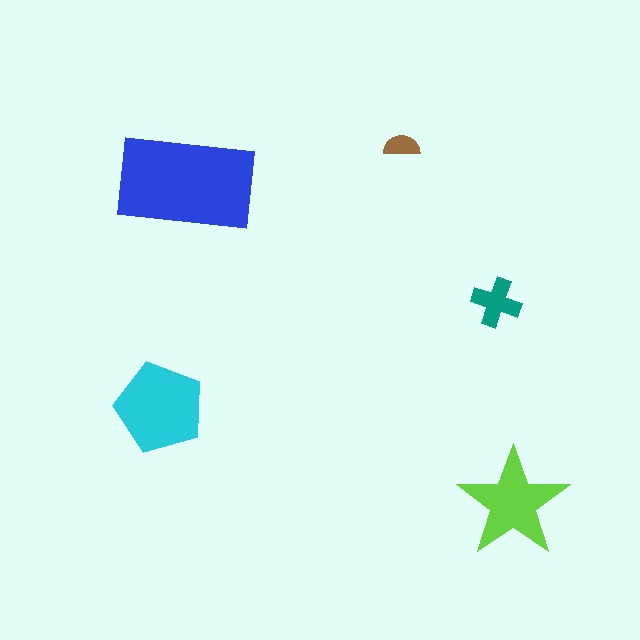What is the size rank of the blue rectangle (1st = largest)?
1st.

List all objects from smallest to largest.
The brown semicircle, the teal cross, the lime star, the cyan pentagon, the blue rectangle.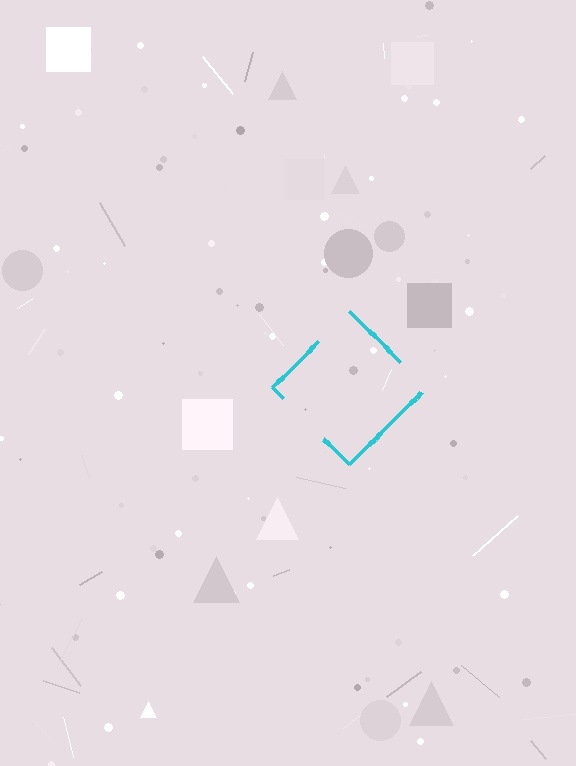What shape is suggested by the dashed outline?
The dashed outline suggests a diamond.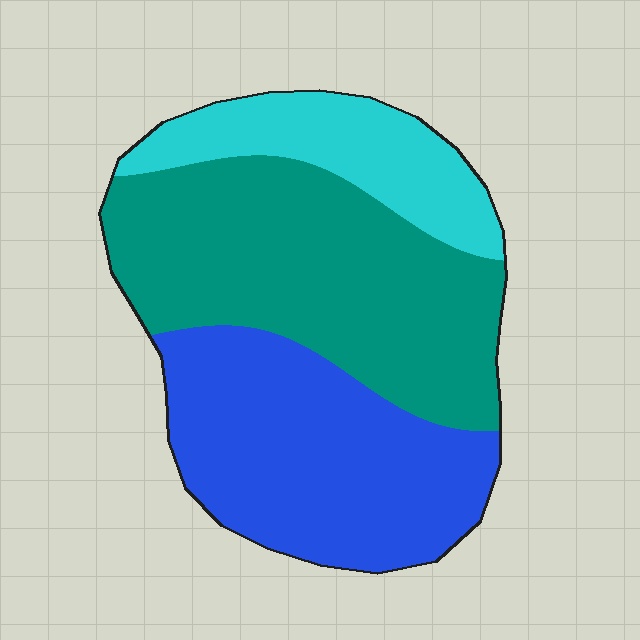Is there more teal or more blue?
Teal.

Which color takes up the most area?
Teal, at roughly 45%.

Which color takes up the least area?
Cyan, at roughly 20%.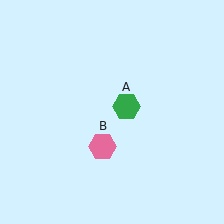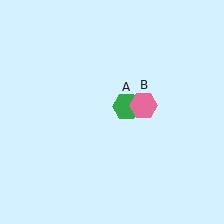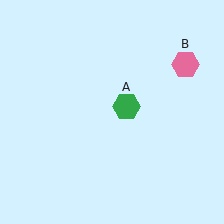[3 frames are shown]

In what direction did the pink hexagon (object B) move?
The pink hexagon (object B) moved up and to the right.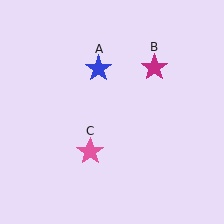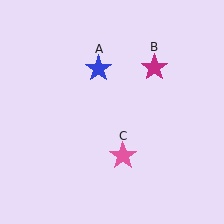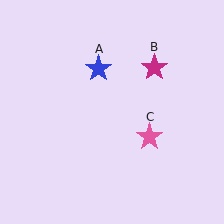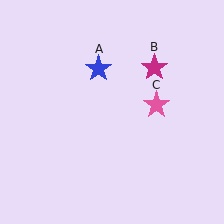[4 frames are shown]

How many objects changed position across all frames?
1 object changed position: pink star (object C).